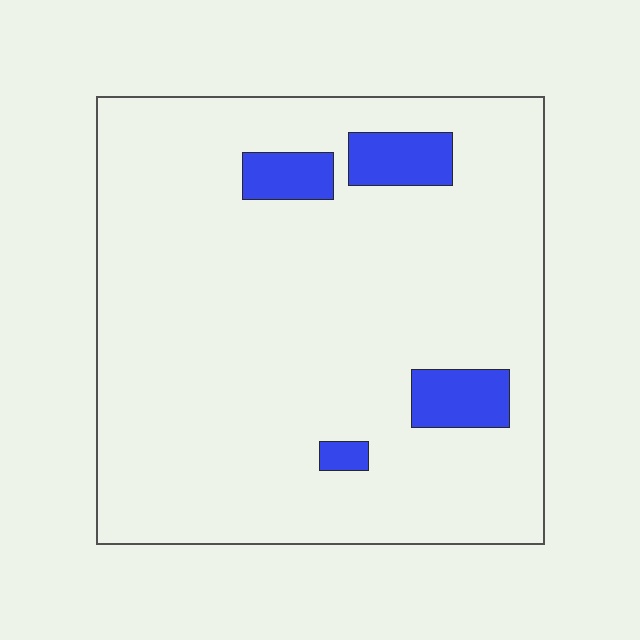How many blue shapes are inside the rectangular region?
4.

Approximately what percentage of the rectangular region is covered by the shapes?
Approximately 10%.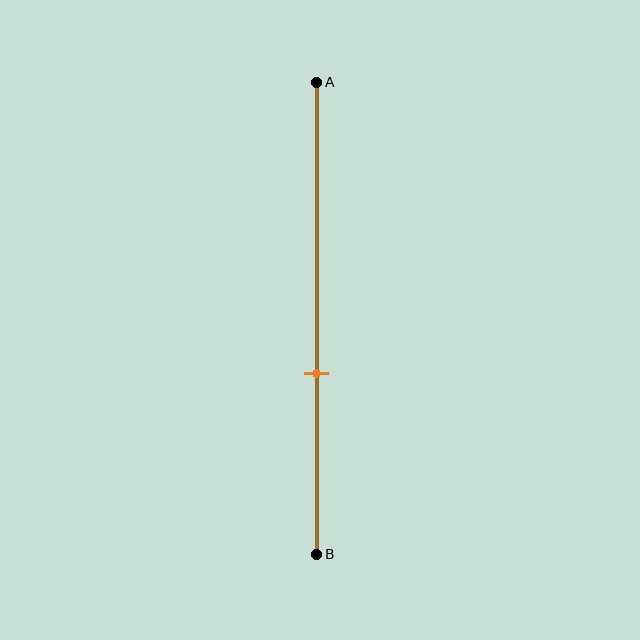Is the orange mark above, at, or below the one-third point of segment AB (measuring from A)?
The orange mark is below the one-third point of segment AB.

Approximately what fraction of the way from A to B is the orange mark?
The orange mark is approximately 60% of the way from A to B.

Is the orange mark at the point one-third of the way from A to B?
No, the mark is at about 60% from A, not at the 33% one-third point.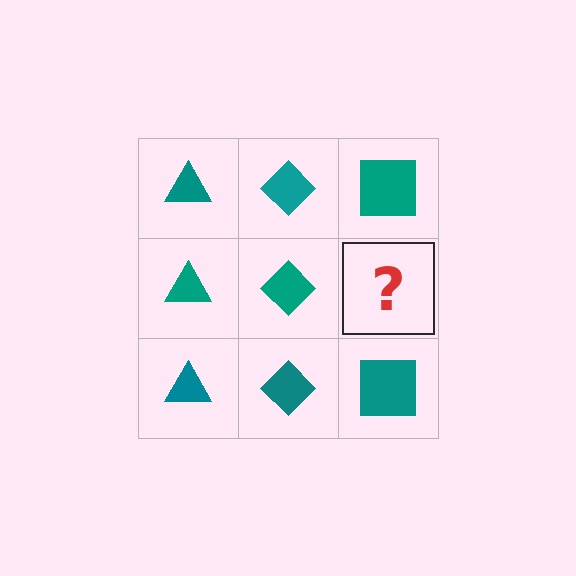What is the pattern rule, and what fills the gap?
The rule is that each column has a consistent shape. The gap should be filled with a teal square.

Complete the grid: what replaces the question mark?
The question mark should be replaced with a teal square.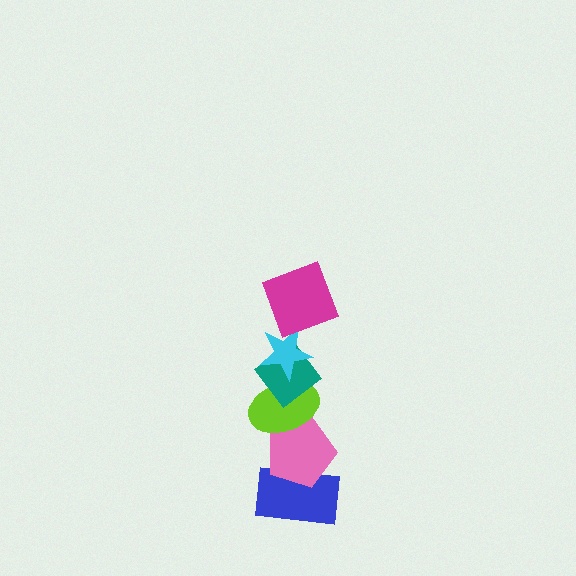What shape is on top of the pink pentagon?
The lime ellipse is on top of the pink pentagon.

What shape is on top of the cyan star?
The magenta square is on top of the cyan star.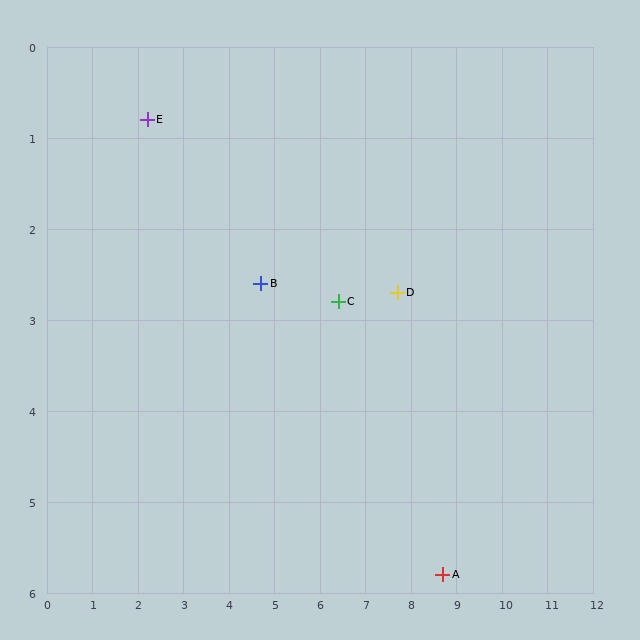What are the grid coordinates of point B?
Point B is at approximately (4.7, 2.6).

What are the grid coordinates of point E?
Point E is at approximately (2.2, 0.8).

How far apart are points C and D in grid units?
Points C and D are about 1.3 grid units apart.